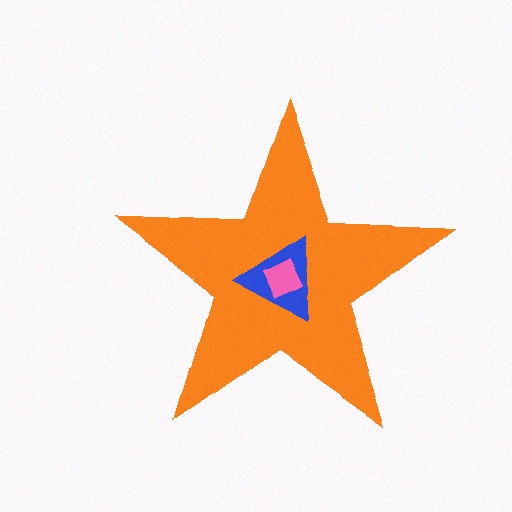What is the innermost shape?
The pink square.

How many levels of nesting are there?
3.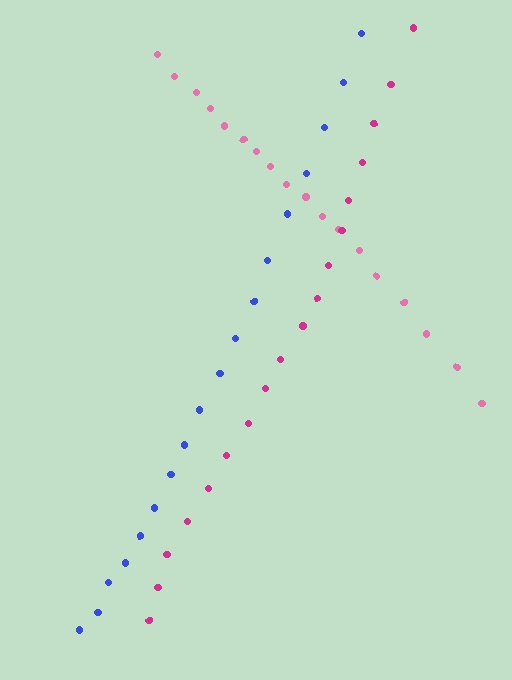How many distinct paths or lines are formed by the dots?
There are 3 distinct paths.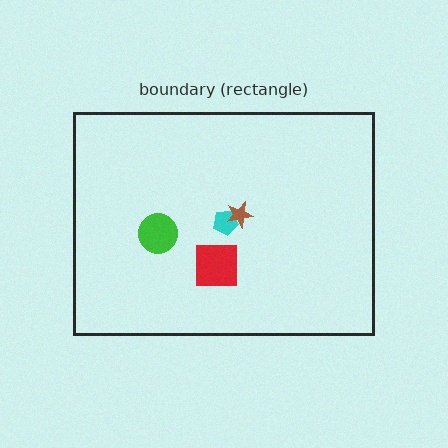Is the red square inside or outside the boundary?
Inside.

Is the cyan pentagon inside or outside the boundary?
Inside.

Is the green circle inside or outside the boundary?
Inside.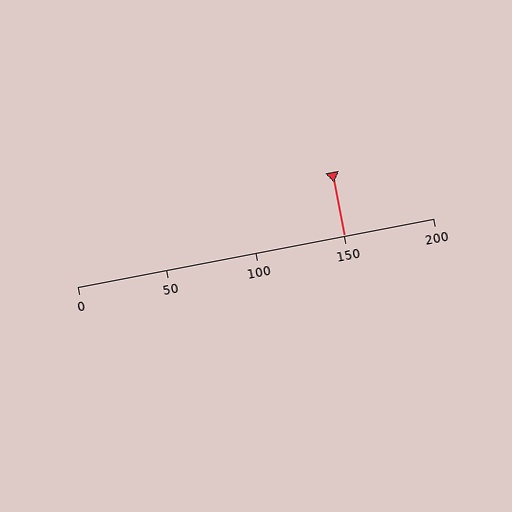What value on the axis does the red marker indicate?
The marker indicates approximately 150.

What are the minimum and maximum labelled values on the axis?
The axis runs from 0 to 200.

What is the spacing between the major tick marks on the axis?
The major ticks are spaced 50 apart.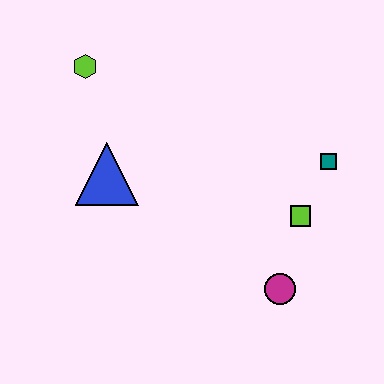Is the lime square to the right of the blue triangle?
Yes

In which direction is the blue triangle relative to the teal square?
The blue triangle is to the left of the teal square.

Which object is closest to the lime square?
The teal square is closest to the lime square.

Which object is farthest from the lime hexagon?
The magenta circle is farthest from the lime hexagon.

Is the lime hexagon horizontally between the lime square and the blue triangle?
No